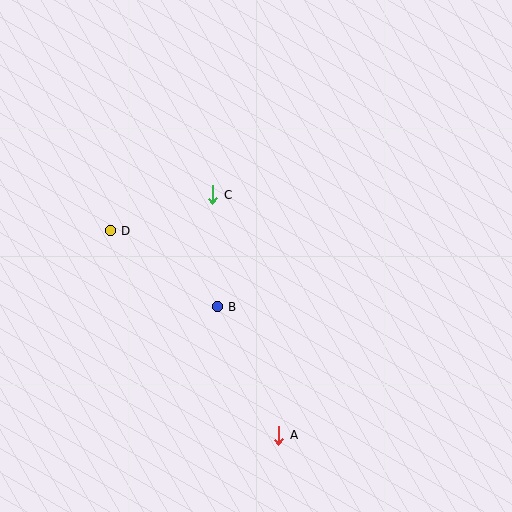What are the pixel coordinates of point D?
Point D is at (110, 231).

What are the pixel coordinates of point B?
Point B is at (217, 307).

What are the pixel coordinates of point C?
Point C is at (213, 195).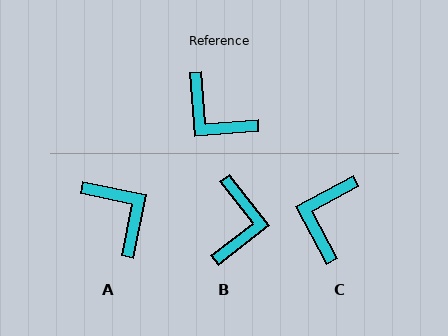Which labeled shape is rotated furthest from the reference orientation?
A, about 164 degrees away.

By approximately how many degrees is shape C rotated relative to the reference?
Approximately 66 degrees clockwise.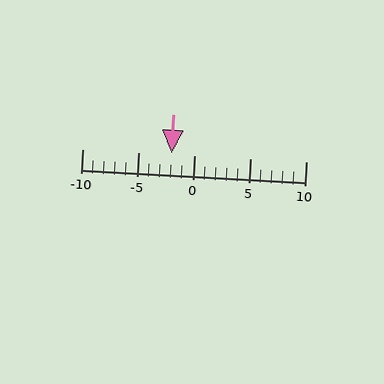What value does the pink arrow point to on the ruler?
The pink arrow points to approximately -2.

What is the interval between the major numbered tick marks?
The major tick marks are spaced 5 units apart.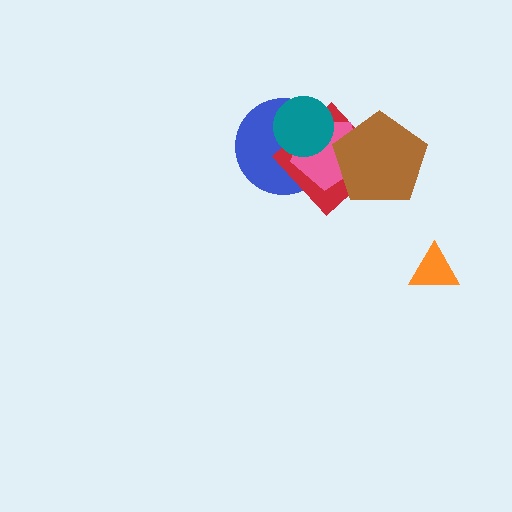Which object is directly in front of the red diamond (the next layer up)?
The pink pentagon is directly in front of the red diamond.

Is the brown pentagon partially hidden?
No, no other shape covers it.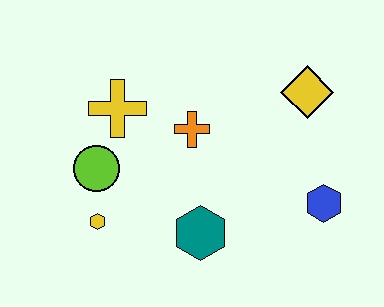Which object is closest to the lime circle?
The yellow hexagon is closest to the lime circle.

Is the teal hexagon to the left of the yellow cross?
No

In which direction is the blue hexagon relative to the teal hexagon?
The blue hexagon is to the right of the teal hexagon.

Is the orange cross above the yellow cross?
No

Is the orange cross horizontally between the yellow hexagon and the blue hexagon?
Yes